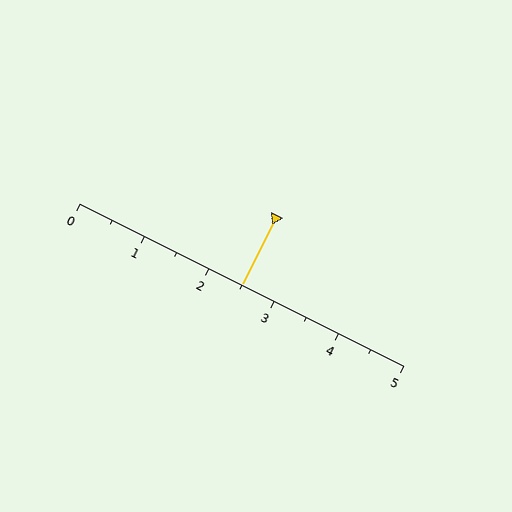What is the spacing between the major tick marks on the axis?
The major ticks are spaced 1 apart.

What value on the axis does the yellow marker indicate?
The marker indicates approximately 2.5.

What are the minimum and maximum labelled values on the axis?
The axis runs from 0 to 5.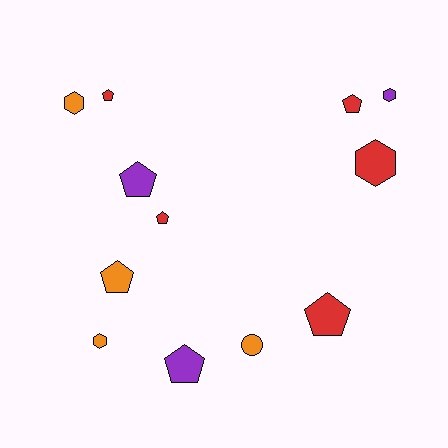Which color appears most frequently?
Red, with 5 objects.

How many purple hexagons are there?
There is 1 purple hexagon.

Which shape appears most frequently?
Pentagon, with 7 objects.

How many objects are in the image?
There are 12 objects.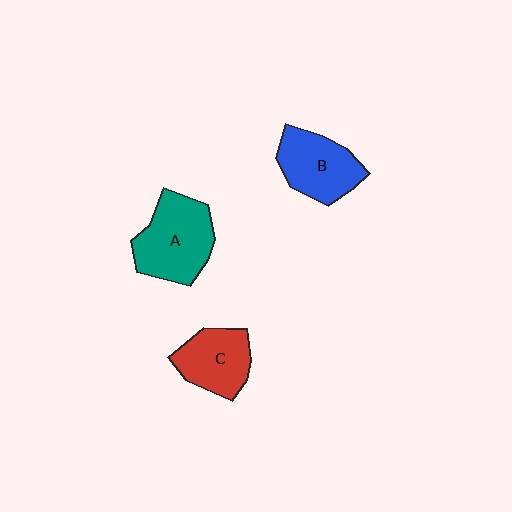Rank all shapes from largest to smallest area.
From largest to smallest: A (teal), B (blue), C (red).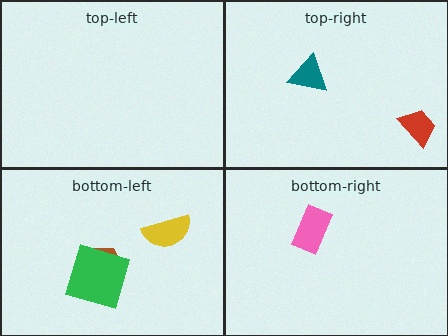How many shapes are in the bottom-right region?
1.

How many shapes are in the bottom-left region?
3.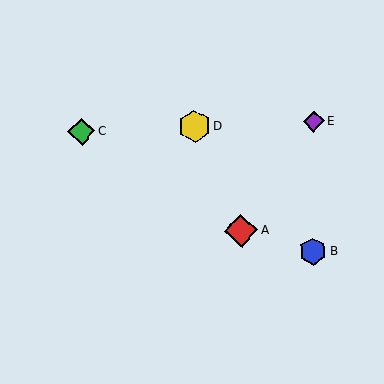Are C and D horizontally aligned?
Yes, both are at y≈132.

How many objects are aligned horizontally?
3 objects (C, D, E) are aligned horizontally.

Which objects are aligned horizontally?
Objects C, D, E are aligned horizontally.